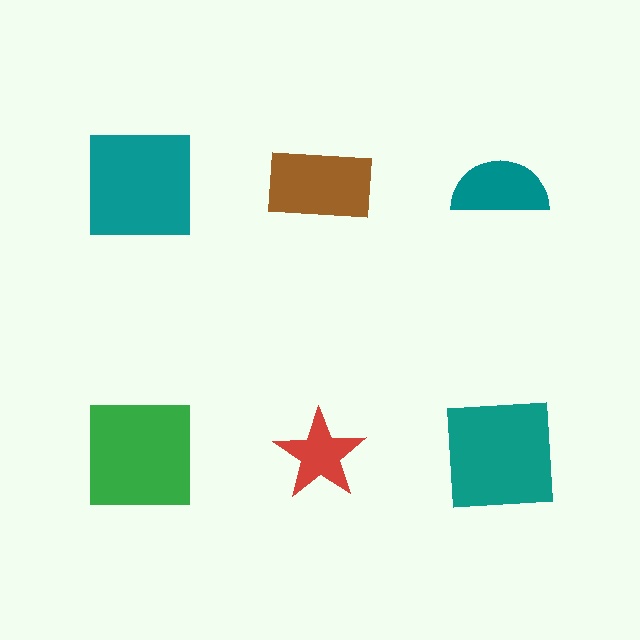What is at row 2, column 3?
A teal square.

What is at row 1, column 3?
A teal semicircle.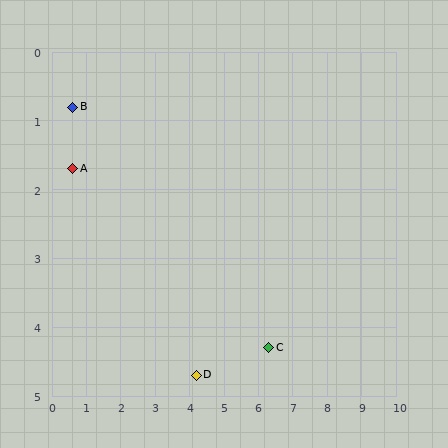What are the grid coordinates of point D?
Point D is at approximately (4.2, 4.7).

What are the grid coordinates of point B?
Point B is at approximately (0.6, 0.8).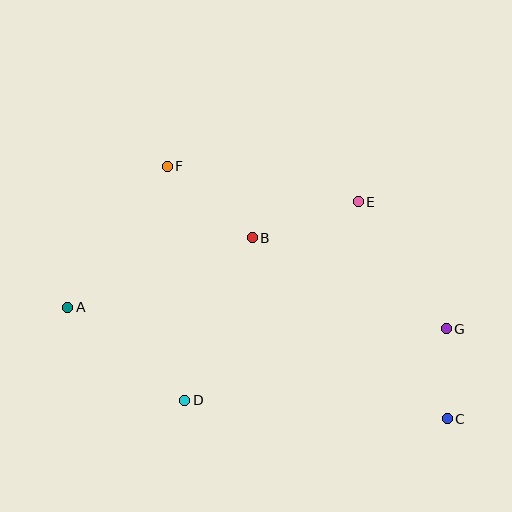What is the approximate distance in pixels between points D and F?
The distance between D and F is approximately 235 pixels.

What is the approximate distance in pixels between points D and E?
The distance between D and E is approximately 264 pixels.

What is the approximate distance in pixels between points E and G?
The distance between E and G is approximately 154 pixels.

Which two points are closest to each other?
Points C and G are closest to each other.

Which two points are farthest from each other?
Points A and C are farthest from each other.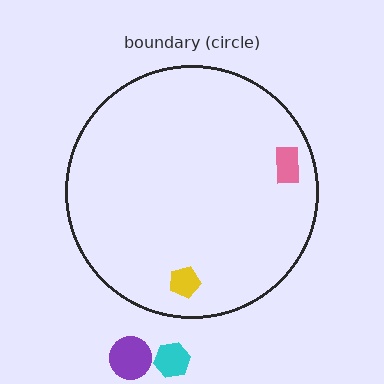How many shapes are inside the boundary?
2 inside, 2 outside.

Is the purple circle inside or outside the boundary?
Outside.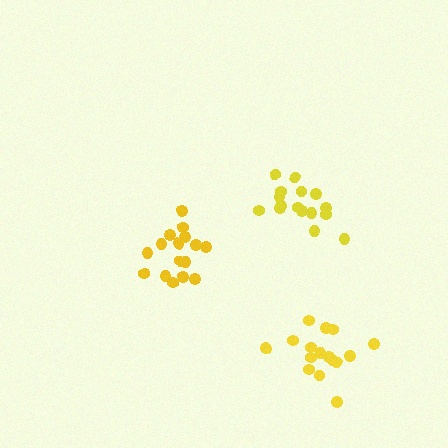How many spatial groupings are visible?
There are 3 spatial groupings.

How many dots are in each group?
Group 1: 16 dots, Group 2: 16 dots, Group 3: 16 dots (48 total).